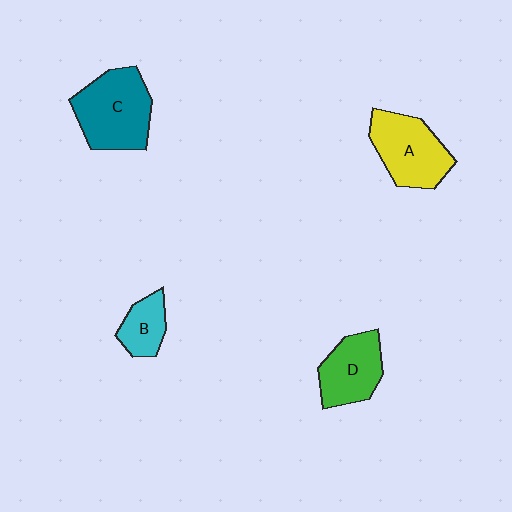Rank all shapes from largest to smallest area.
From largest to smallest: C (teal), A (yellow), D (green), B (cyan).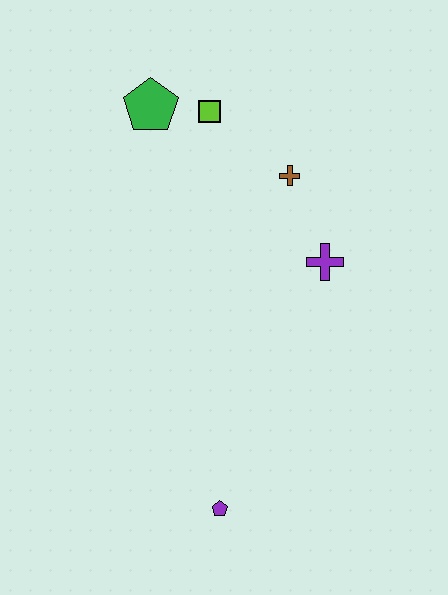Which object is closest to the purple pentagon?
The purple cross is closest to the purple pentagon.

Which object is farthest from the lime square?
The purple pentagon is farthest from the lime square.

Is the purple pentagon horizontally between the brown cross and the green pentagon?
Yes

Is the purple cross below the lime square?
Yes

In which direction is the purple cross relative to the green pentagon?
The purple cross is to the right of the green pentagon.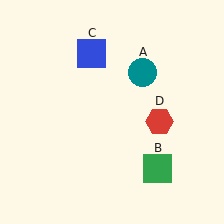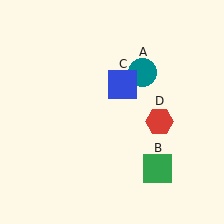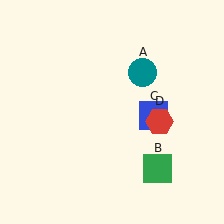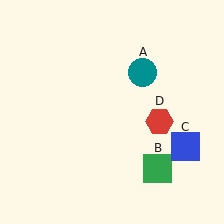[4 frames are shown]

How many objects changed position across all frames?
1 object changed position: blue square (object C).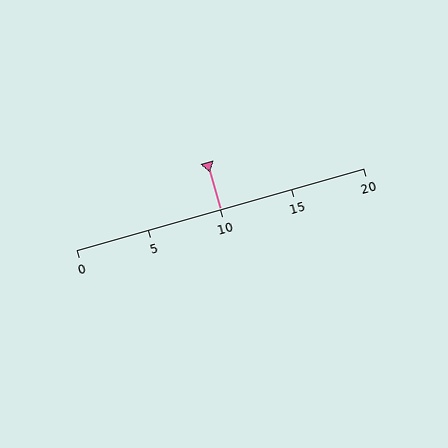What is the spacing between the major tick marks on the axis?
The major ticks are spaced 5 apart.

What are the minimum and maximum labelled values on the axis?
The axis runs from 0 to 20.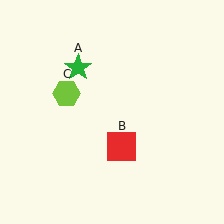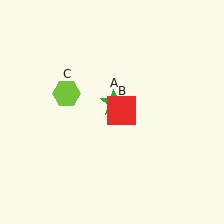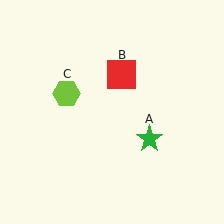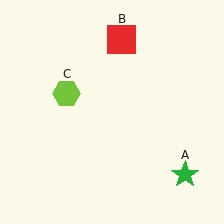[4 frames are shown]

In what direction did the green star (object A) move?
The green star (object A) moved down and to the right.